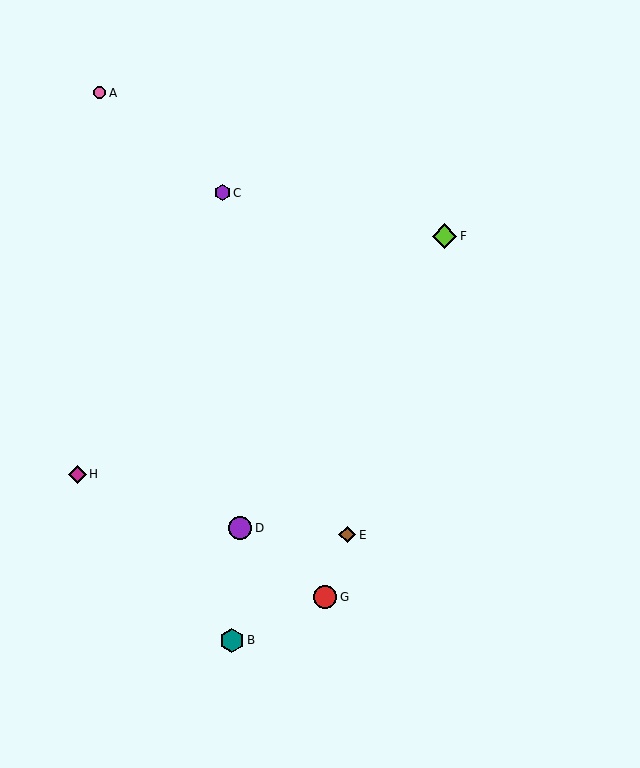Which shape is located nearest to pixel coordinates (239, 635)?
The teal hexagon (labeled B) at (232, 640) is nearest to that location.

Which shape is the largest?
The lime diamond (labeled F) is the largest.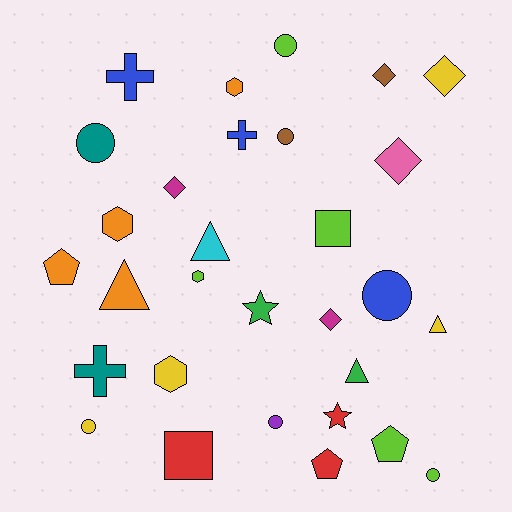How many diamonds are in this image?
There are 5 diamonds.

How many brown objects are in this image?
There are 2 brown objects.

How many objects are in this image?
There are 30 objects.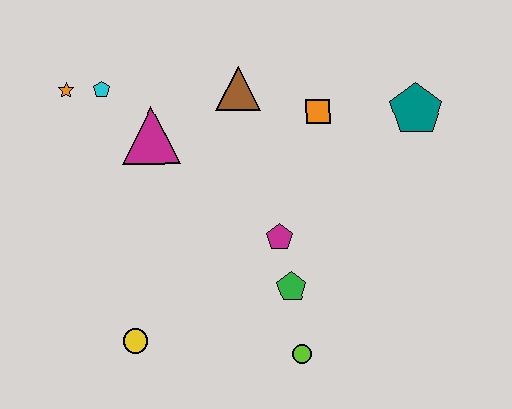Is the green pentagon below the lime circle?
No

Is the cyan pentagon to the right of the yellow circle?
No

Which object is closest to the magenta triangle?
The cyan pentagon is closest to the magenta triangle.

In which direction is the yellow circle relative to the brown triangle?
The yellow circle is below the brown triangle.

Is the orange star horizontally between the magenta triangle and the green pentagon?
No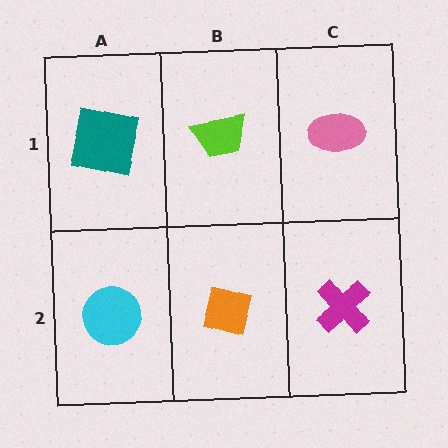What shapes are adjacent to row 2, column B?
A lime trapezoid (row 1, column B), a cyan circle (row 2, column A), a magenta cross (row 2, column C).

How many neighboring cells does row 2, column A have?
2.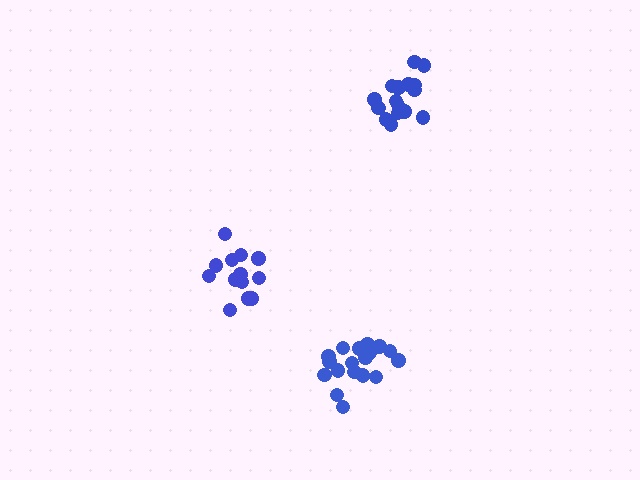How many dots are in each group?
Group 1: 13 dots, Group 2: 18 dots, Group 3: 17 dots (48 total).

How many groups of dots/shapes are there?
There are 3 groups.